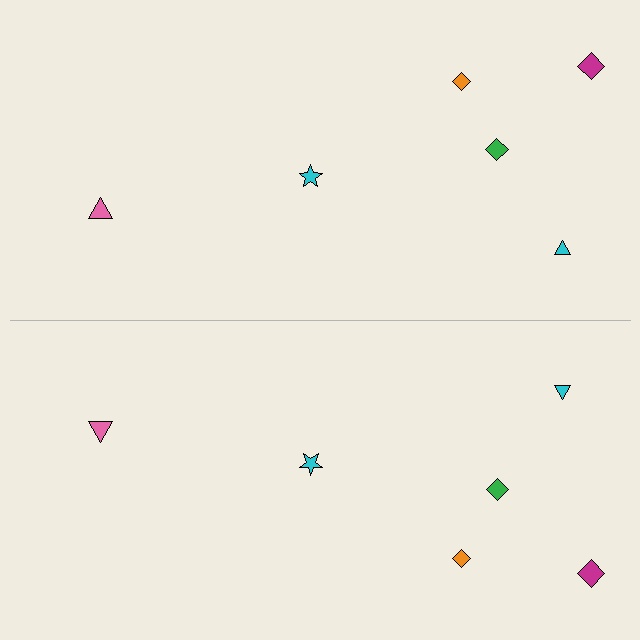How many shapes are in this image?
There are 12 shapes in this image.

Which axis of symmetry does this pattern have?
The pattern has a horizontal axis of symmetry running through the center of the image.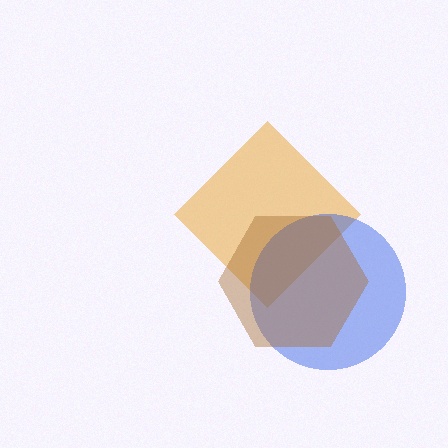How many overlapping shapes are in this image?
There are 3 overlapping shapes in the image.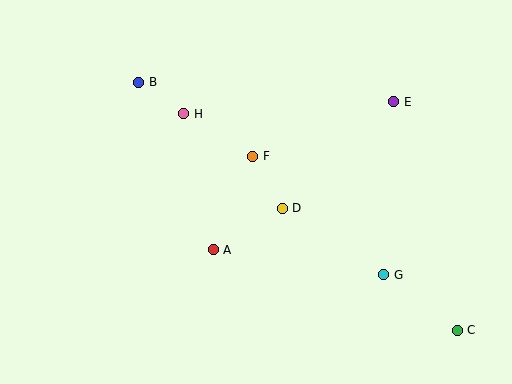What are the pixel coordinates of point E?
Point E is at (394, 102).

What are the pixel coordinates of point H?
Point H is at (184, 114).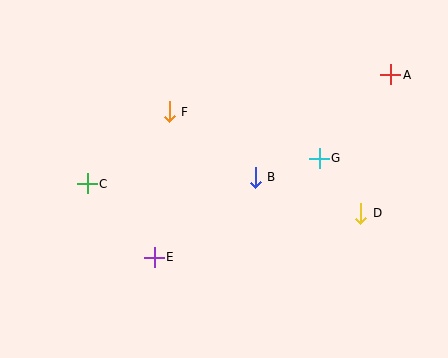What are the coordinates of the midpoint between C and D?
The midpoint between C and D is at (224, 199).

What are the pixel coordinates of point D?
Point D is at (361, 213).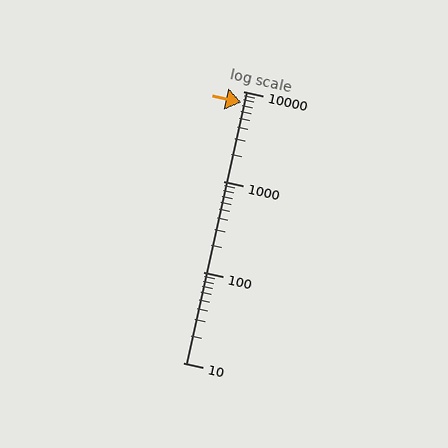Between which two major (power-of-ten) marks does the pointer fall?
The pointer is between 1000 and 10000.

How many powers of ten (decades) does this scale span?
The scale spans 3 decades, from 10 to 10000.